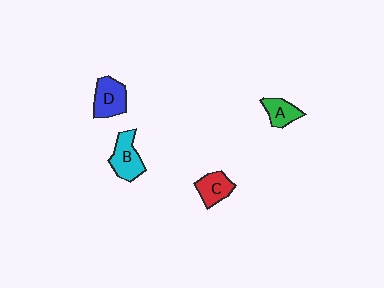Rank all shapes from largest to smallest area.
From largest to smallest: B (cyan), D (blue), C (red), A (green).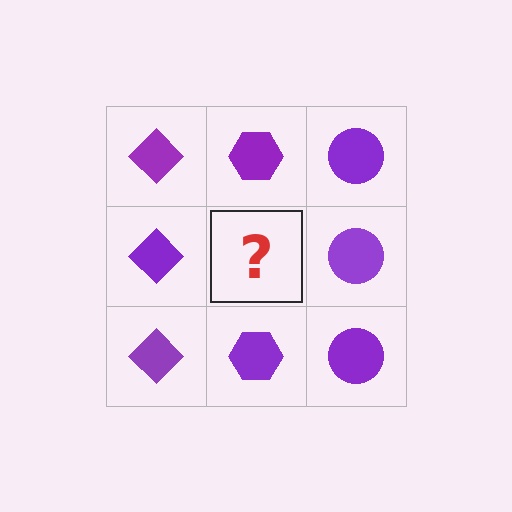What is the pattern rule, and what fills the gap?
The rule is that each column has a consistent shape. The gap should be filled with a purple hexagon.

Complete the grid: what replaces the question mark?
The question mark should be replaced with a purple hexagon.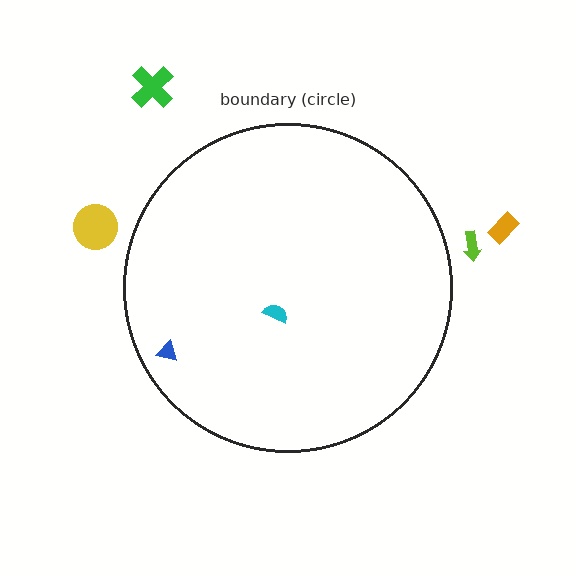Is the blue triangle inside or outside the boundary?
Inside.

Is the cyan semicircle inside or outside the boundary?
Inside.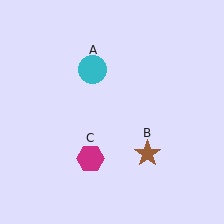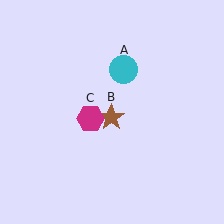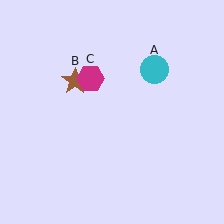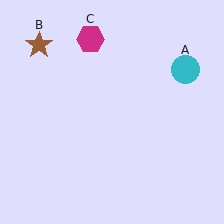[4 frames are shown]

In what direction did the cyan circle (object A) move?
The cyan circle (object A) moved right.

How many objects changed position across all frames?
3 objects changed position: cyan circle (object A), brown star (object B), magenta hexagon (object C).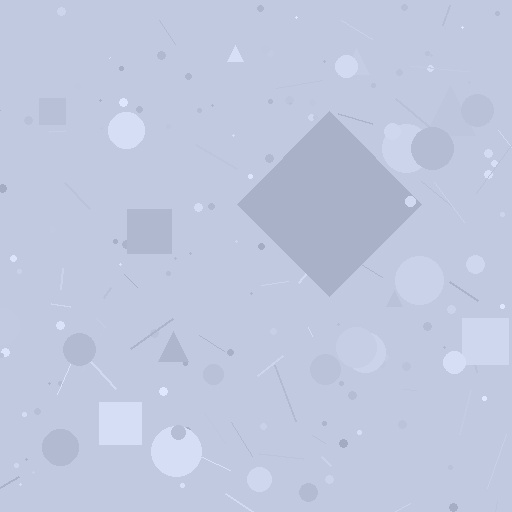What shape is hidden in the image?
A diamond is hidden in the image.